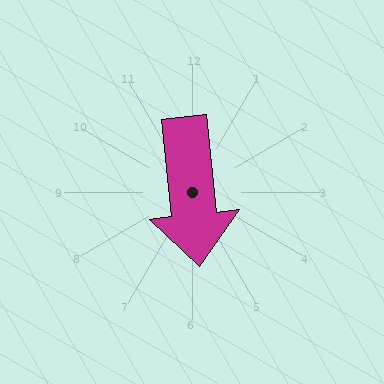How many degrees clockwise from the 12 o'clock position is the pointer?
Approximately 174 degrees.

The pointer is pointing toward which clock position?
Roughly 6 o'clock.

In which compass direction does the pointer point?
South.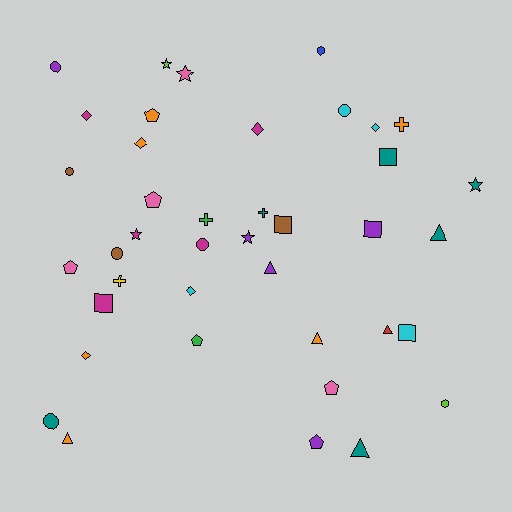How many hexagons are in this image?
There are 2 hexagons.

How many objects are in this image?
There are 40 objects.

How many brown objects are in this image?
There are 3 brown objects.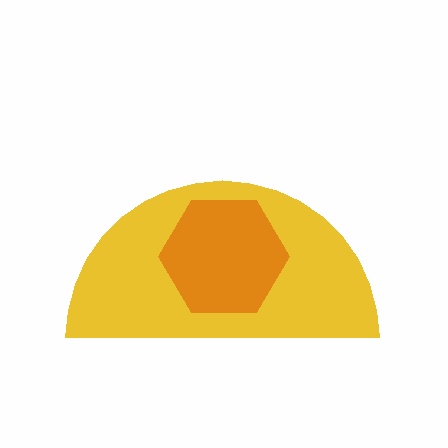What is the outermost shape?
The yellow semicircle.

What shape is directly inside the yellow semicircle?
The orange hexagon.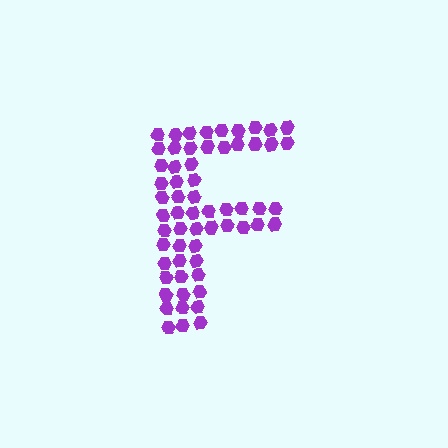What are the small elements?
The small elements are hexagons.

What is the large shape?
The large shape is the letter F.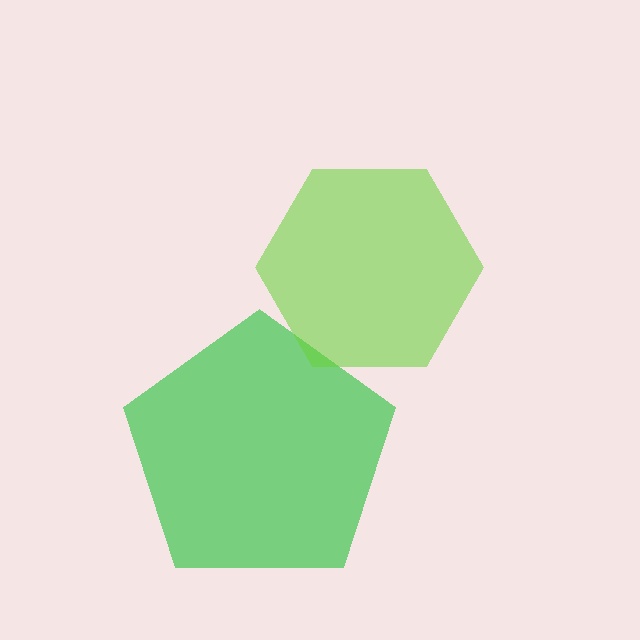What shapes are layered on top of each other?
The layered shapes are: a green pentagon, a lime hexagon.